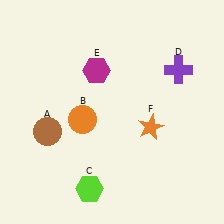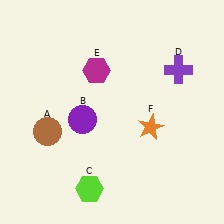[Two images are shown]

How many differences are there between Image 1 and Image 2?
There is 1 difference between the two images.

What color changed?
The circle (B) changed from orange in Image 1 to purple in Image 2.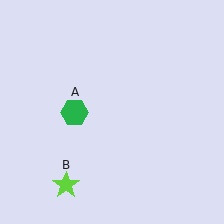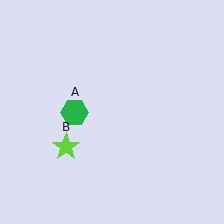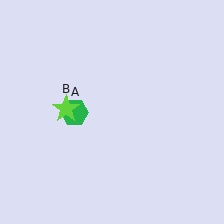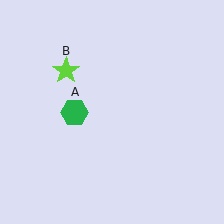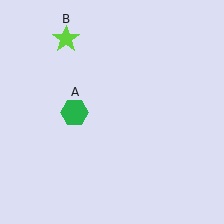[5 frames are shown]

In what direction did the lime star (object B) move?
The lime star (object B) moved up.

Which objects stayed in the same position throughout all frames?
Green hexagon (object A) remained stationary.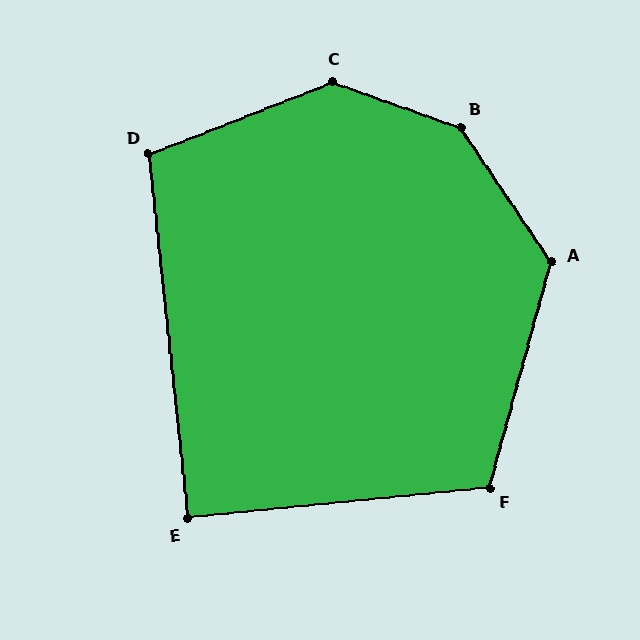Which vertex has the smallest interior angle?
E, at approximately 90 degrees.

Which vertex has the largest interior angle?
B, at approximately 144 degrees.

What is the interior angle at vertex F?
Approximately 111 degrees (obtuse).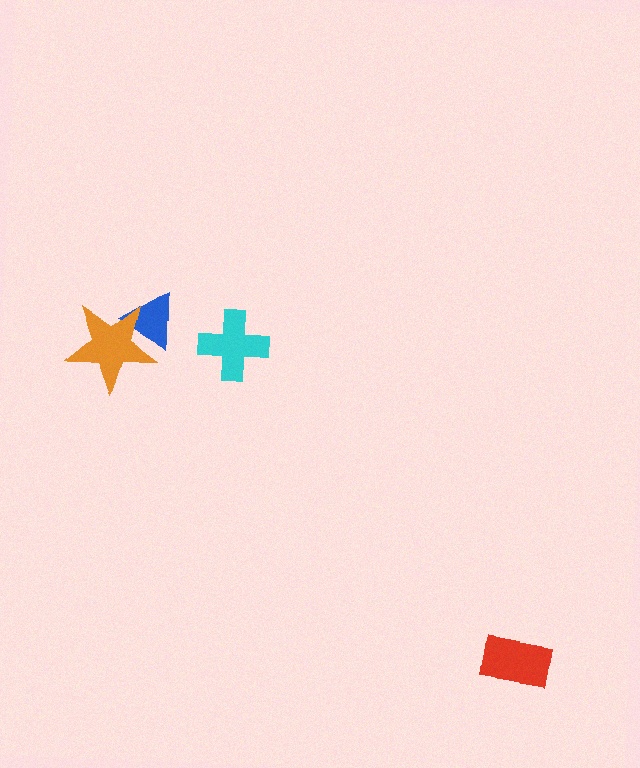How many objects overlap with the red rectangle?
0 objects overlap with the red rectangle.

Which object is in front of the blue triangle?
The orange star is in front of the blue triangle.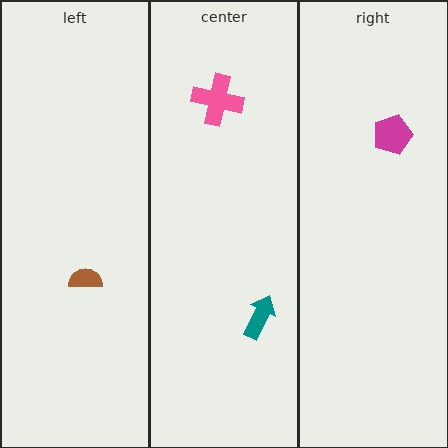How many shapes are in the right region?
1.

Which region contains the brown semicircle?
The left region.